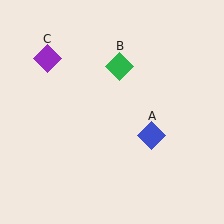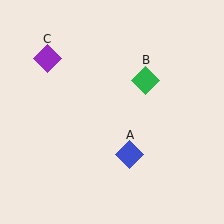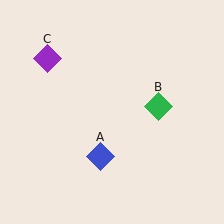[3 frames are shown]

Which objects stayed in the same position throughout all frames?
Purple diamond (object C) remained stationary.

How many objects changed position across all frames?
2 objects changed position: blue diamond (object A), green diamond (object B).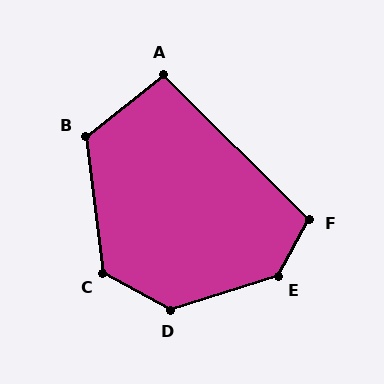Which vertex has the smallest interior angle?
A, at approximately 97 degrees.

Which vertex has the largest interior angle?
E, at approximately 136 degrees.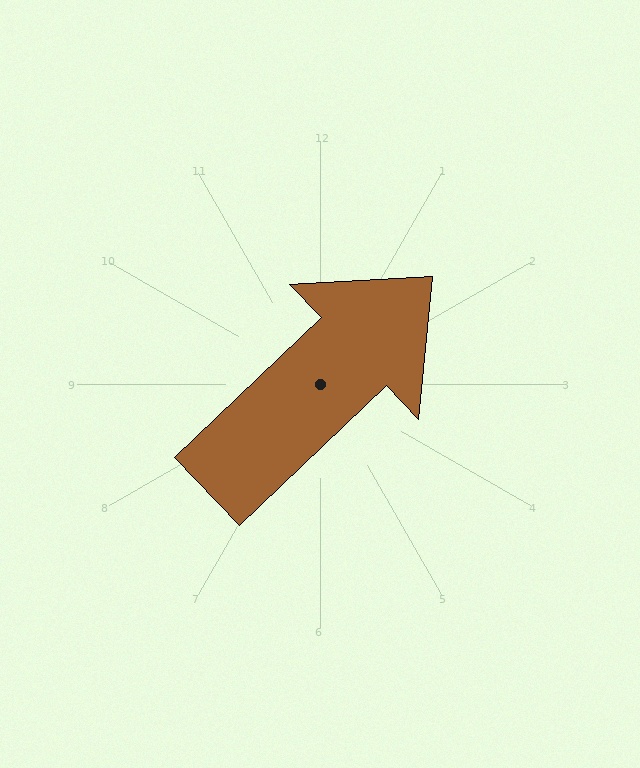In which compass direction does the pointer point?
Northeast.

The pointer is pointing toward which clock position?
Roughly 2 o'clock.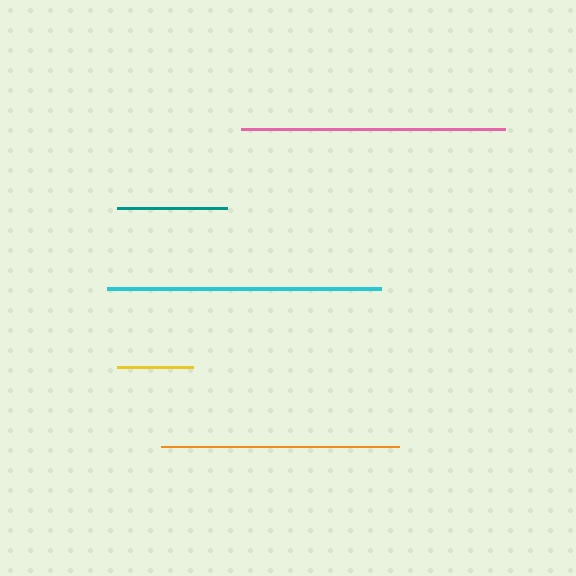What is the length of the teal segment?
The teal segment is approximately 110 pixels long.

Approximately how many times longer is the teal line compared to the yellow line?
The teal line is approximately 1.4 times the length of the yellow line.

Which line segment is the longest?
The cyan line is the longest at approximately 274 pixels.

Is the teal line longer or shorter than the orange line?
The orange line is longer than the teal line.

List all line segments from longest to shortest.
From longest to shortest: cyan, pink, orange, teal, yellow.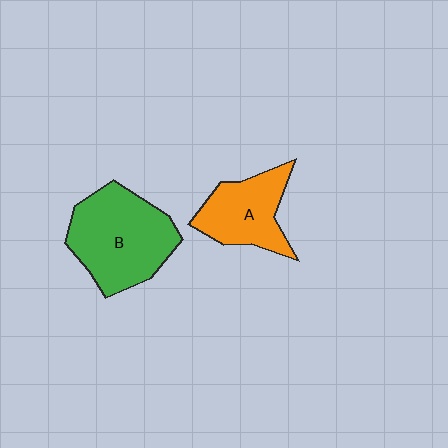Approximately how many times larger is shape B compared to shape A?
Approximately 1.5 times.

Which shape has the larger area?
Shape B (green).